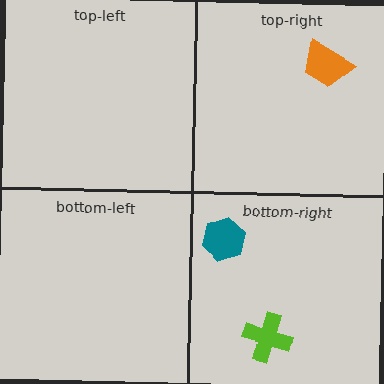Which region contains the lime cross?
The bottom-right region.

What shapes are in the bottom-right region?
The teal hexagon, the lime cross.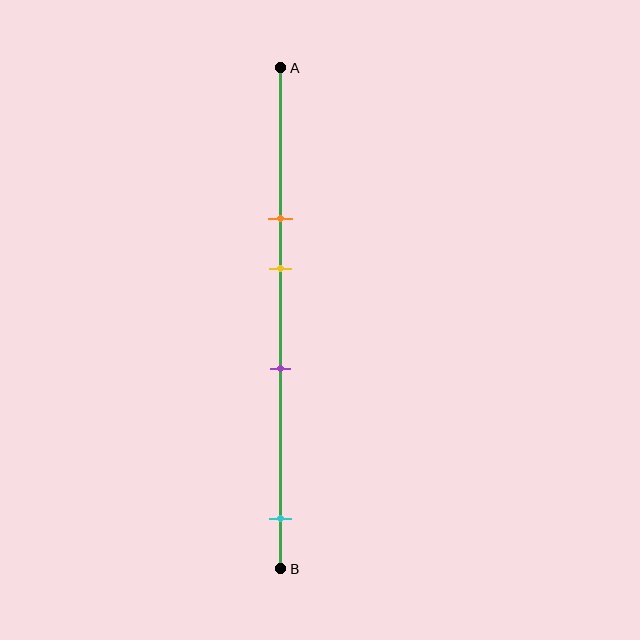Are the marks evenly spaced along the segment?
No, the marks are not evenly spaced.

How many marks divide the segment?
There are 4 marks dividing the segment.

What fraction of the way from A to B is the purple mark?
The purple mark is approximately 60% (0.6) of the way from A to B.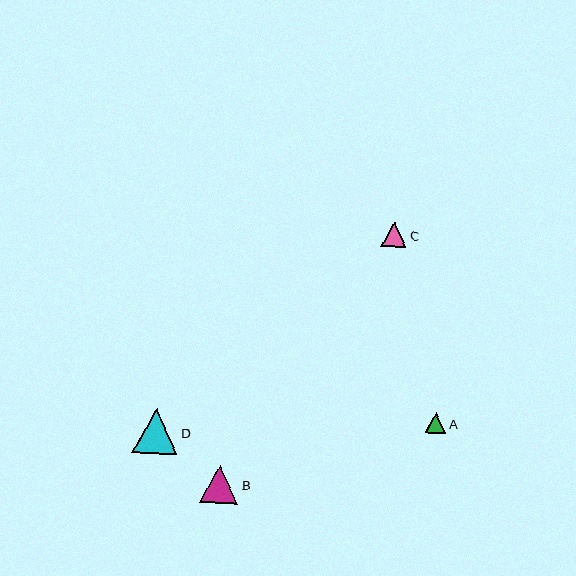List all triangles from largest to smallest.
From largest to smallest: D, B, C, A.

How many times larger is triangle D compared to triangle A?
Triangle D is approximately 2.2 times the size of triangle A.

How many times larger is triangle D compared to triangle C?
Triangle D is approximately 1.8 times the size of triangle C.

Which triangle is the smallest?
Triangle A is the smallest with a size of approximately 20 pixels.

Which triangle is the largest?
Triangle D is the largest with a size of approximately 45 pixels.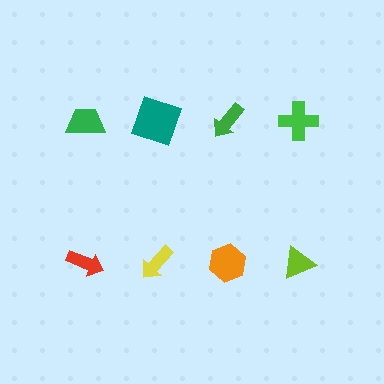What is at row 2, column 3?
An orange hexagon.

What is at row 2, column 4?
A lime triangle.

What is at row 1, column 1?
A green trapezoid.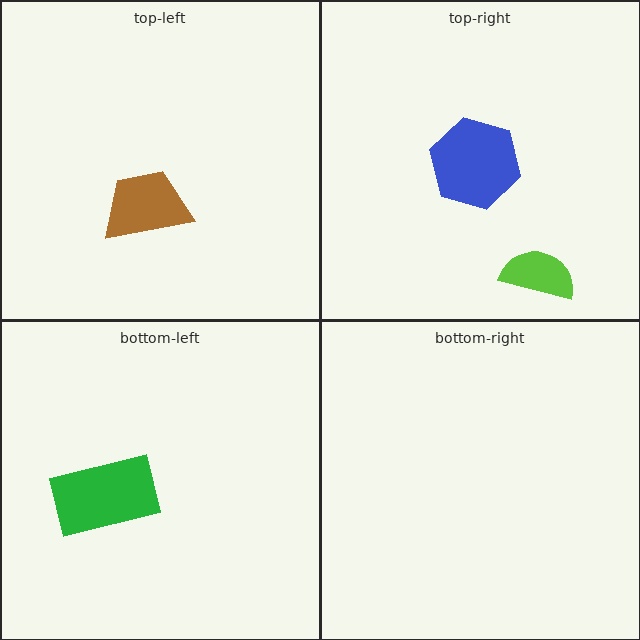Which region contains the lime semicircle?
The top-right region.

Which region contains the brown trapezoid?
The top-left region.